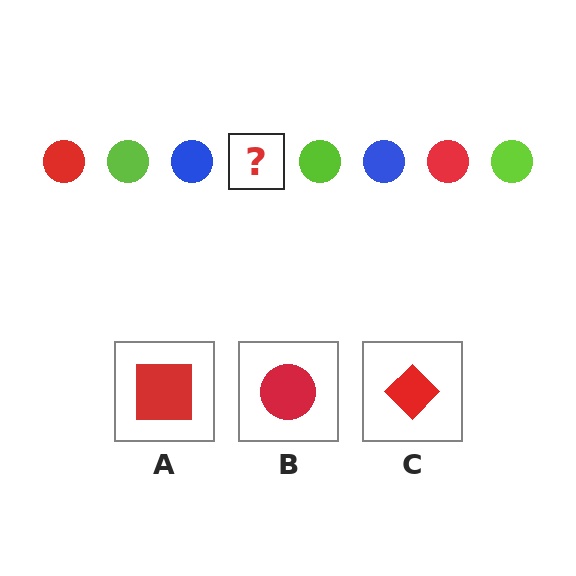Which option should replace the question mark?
Option B.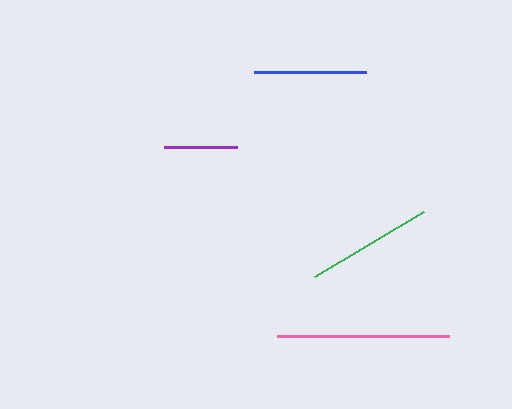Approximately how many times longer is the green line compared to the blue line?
The green line is approximately 1.1 times the length of the blue line.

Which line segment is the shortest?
The purple line is the shortest at approximately 73 pixels.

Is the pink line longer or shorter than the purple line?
The pink line is longer than the purple line.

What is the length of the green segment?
The green segment is approximately 127 pixels long.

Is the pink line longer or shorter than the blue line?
The pink line is longer than the blue line.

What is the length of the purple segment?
The purple segment is approximately 73 pixels long.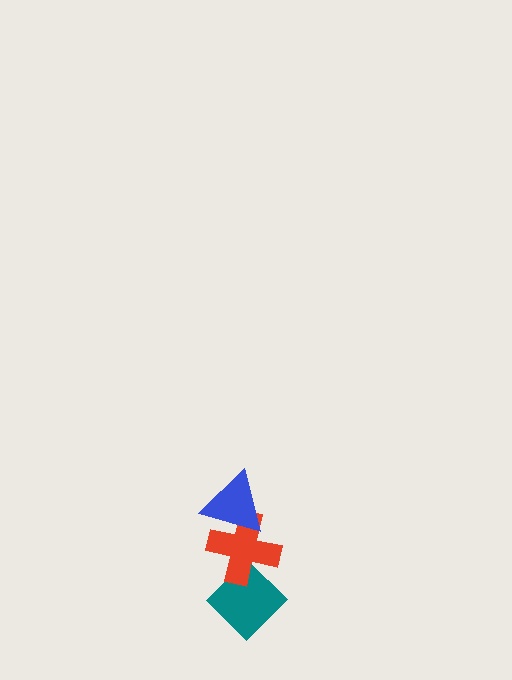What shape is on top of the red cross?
The blue triangle is on top of the red cross.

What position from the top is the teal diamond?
The teal diamond is 3rd from the top.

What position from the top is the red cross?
The red cross is 2nd from the top.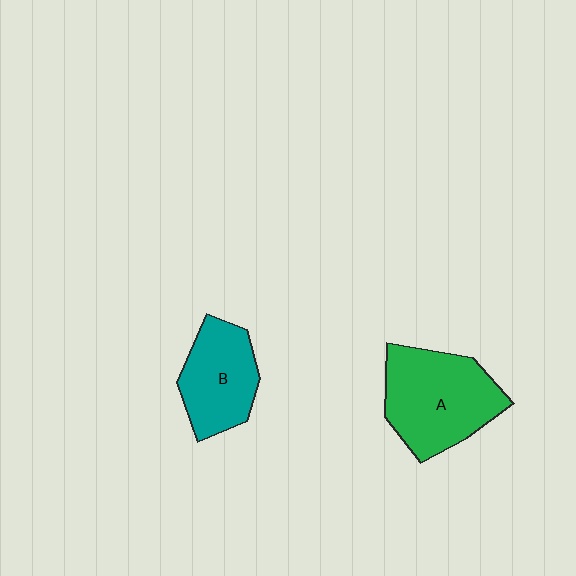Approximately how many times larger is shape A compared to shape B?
Approximately 1.4 times.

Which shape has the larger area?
Shape A (green).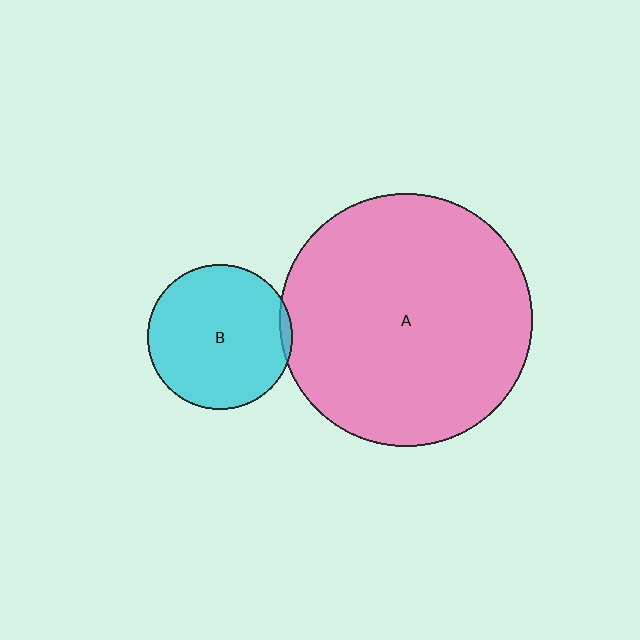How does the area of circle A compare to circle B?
Approximately 3.1 times.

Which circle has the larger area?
Circle A (pink).